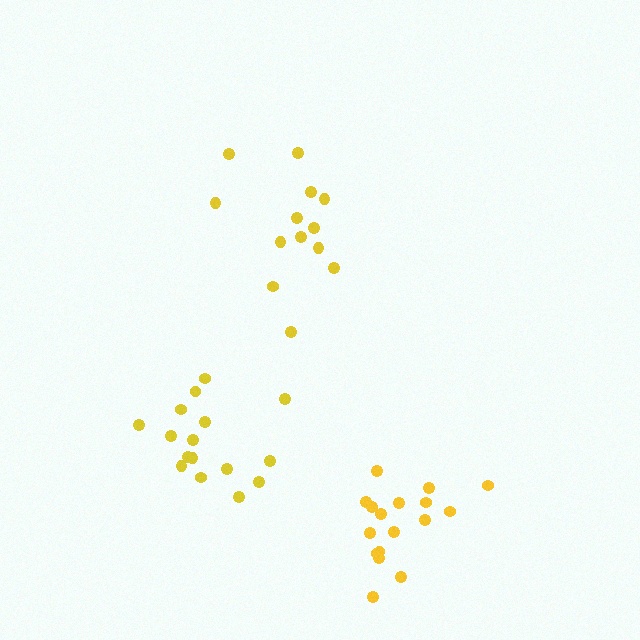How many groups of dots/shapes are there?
There are 3 groups.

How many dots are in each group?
Group 1: 13 dots, Group 2: 17 dots, Group 3: 16 dots (46 total).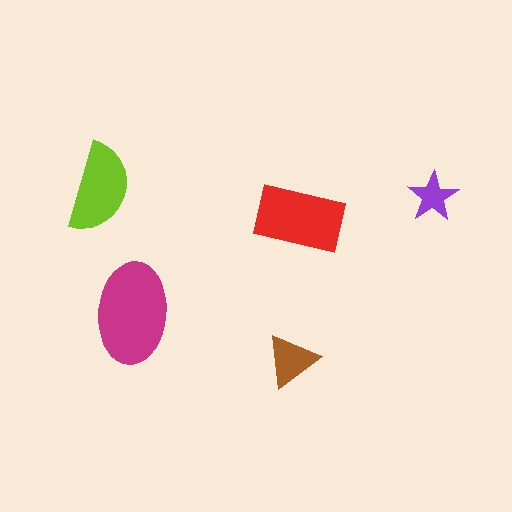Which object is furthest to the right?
The purple star is rightmost.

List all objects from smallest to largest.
The purple star, the brown triangle, the lime semicircle, the red rectangle, the magenta ellipse.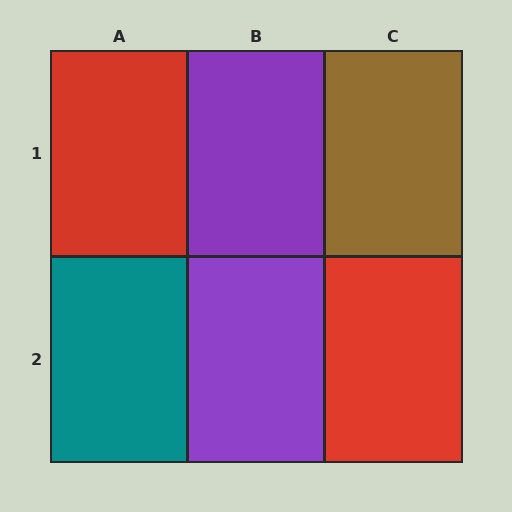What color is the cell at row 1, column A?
Red.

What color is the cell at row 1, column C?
Brown.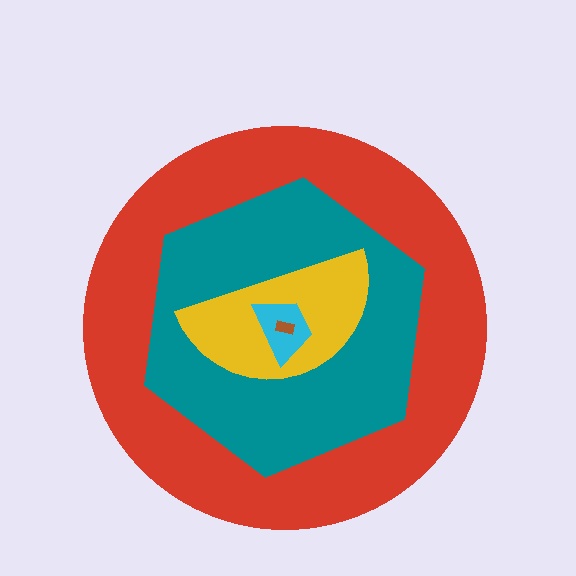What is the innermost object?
The brown rectangle.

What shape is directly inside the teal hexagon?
The yellow semicircle.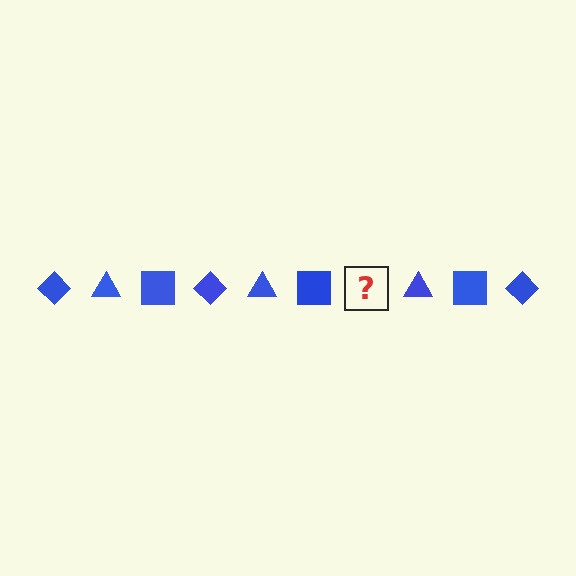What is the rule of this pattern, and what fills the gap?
The rule is that the pattern cycles through diamond, triangle, square shapes in blue. The gap should be filled with a blue diamond.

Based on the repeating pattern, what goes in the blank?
The blank should be a blue diamond.